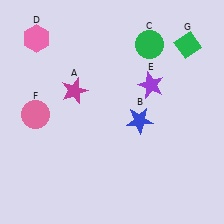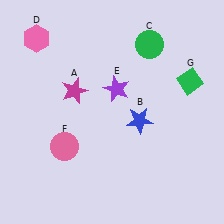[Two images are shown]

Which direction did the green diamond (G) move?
The green diamond (G) moved down.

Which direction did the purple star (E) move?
The purple star (E) moved left.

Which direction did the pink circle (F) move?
The pink circle (F) moved down.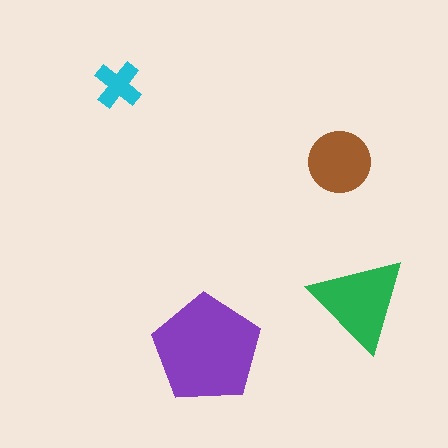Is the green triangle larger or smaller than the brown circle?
Larger.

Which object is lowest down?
The purple pentagon is bottommost.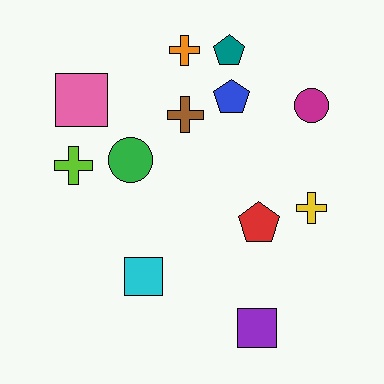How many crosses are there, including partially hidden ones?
There are 4 crosses.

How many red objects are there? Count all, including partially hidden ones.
There is 1 red object.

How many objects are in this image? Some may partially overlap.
There are 12 objects.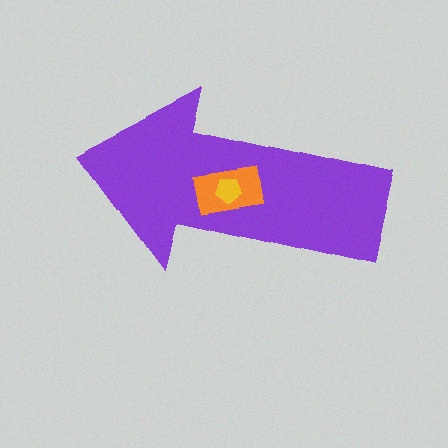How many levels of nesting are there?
3.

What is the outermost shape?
The purple arrow.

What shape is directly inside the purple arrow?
The orange rectangle.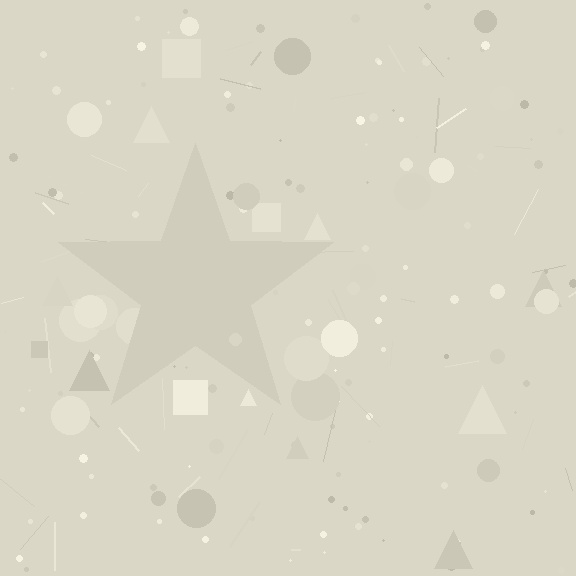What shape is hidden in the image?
A star is hidden in the image.